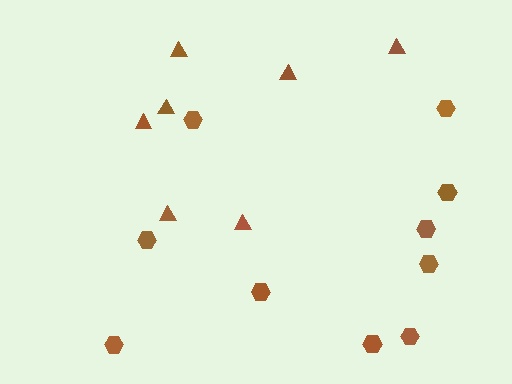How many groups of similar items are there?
There are 2 groups: one group of hexagons (10) and one group of triangles (7).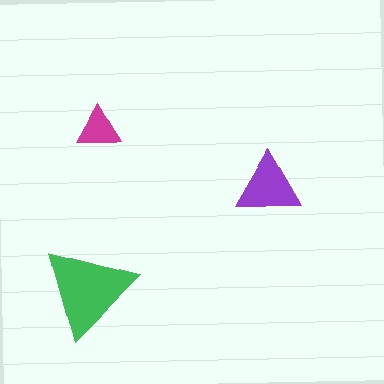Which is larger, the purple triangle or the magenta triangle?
The purple one.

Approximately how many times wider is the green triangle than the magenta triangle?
About 2 times wider.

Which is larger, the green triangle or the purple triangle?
The green one.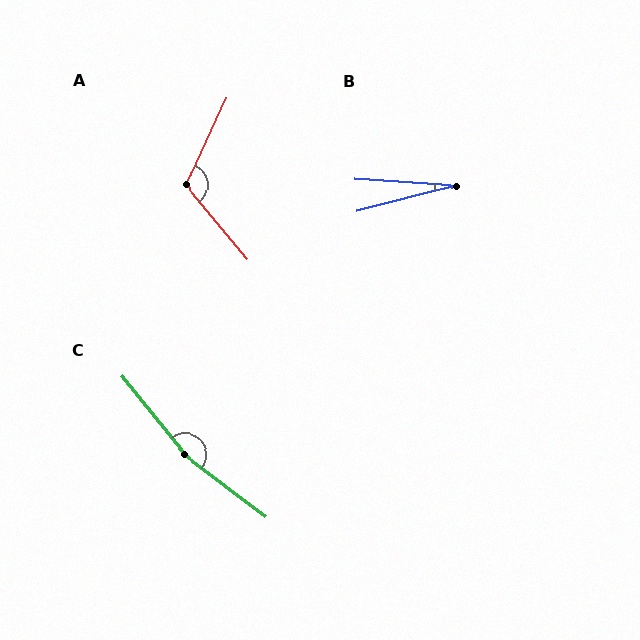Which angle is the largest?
C, at approximately 166 degrees.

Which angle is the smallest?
B, at approximately 19 degrees.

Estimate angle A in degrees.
Approximately 115 degrees.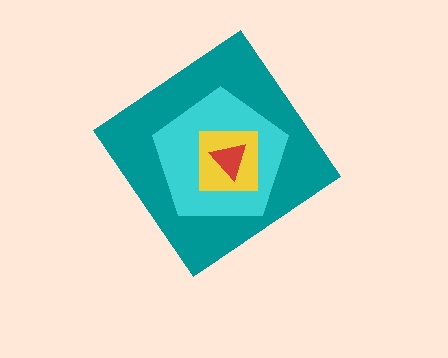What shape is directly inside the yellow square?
The red triangle.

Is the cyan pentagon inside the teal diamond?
Yes.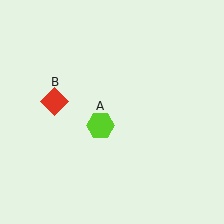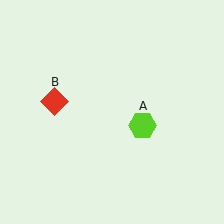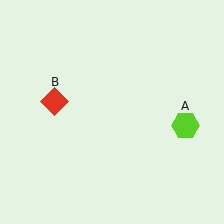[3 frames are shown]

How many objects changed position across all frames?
1 object changed position: lime hexagon (object A).